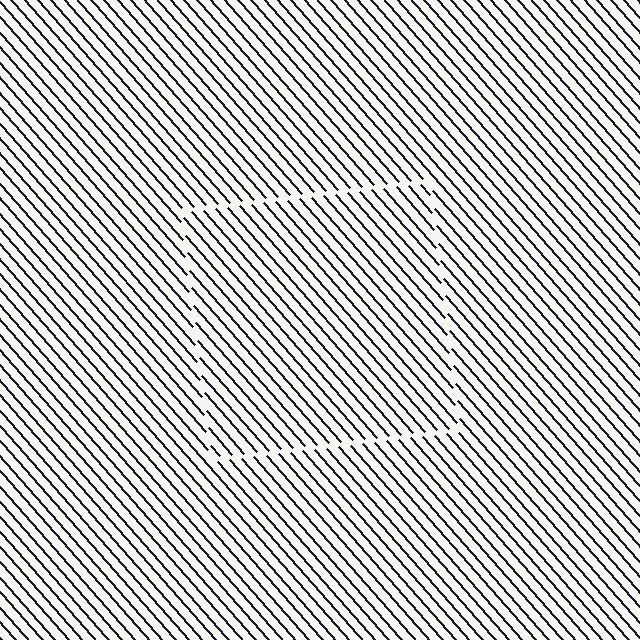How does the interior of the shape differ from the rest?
The interior of the shape contains the same grating, shifted by half a period — the contour is defined by the phase discontinuity where line-ends from the inner and outer gratings abut.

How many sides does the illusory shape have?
4 sides — the line-ends trace a square.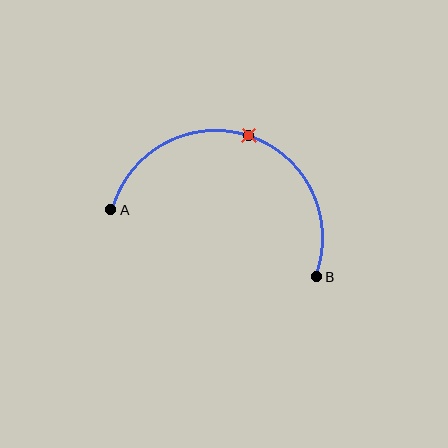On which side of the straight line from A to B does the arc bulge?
The arc bulges above the straight line connecting A and B.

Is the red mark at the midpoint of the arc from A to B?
Yes. The red mark lies on the arc at equal arc-length from both A and B — it is the arc midpoint.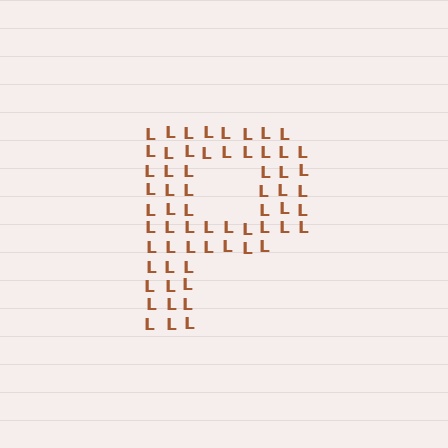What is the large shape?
The large shape is the letter P.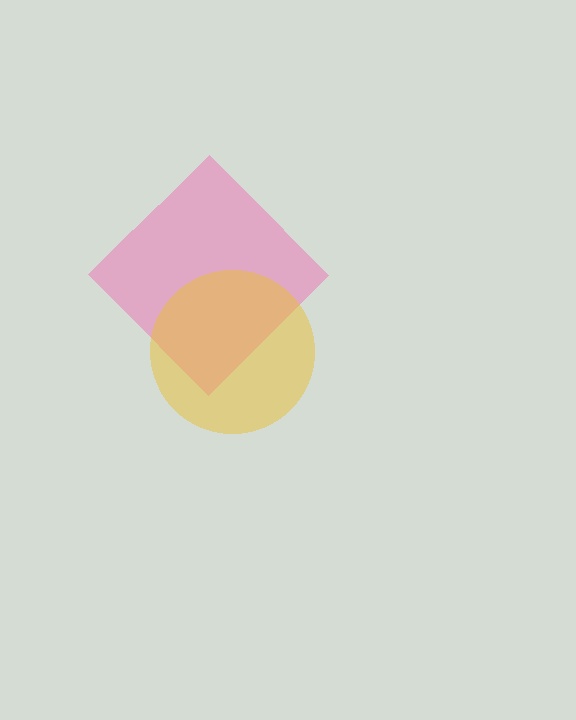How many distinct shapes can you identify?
There are 2 distinct shapes: a pink diamond, a yellow circle.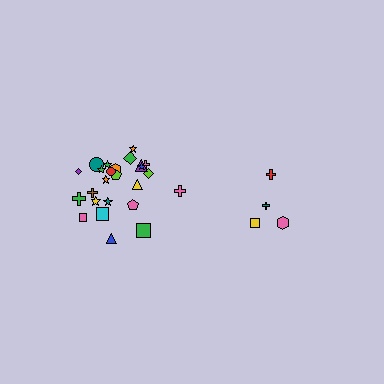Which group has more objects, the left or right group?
The left group.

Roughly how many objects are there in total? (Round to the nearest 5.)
Roughly 30 objects in total.